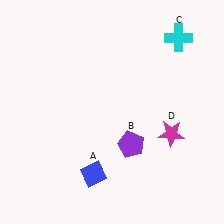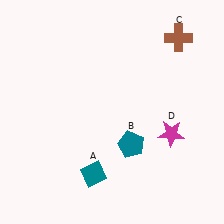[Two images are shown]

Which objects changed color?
A changed from blue to teal. B changed from purple to teal. C changed from cyan to brown.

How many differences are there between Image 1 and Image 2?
There are 3 differences between the two images.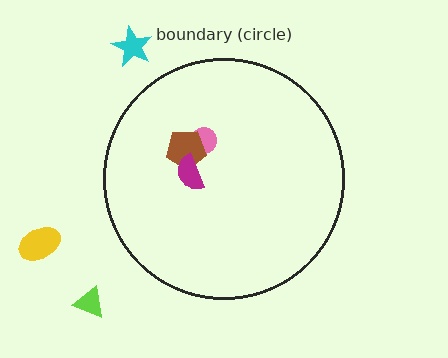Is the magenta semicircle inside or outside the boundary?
Inside.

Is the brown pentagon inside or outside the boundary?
Inside.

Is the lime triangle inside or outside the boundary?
Outside.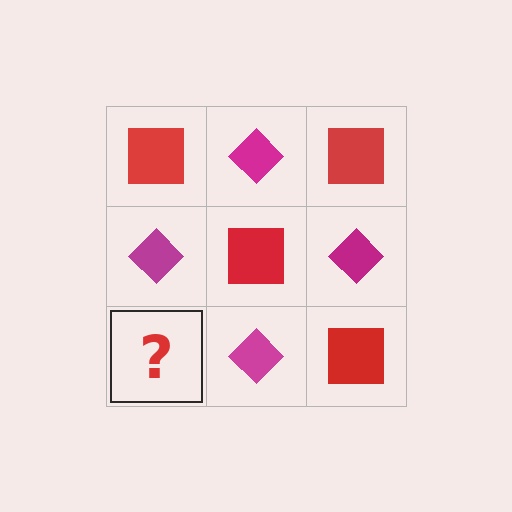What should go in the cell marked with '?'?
The missing cell should contain a red square.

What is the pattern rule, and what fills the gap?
The rule is that it alternates red square and magenta diamond in a checkerboard pattern. The gap should be filled with a red square.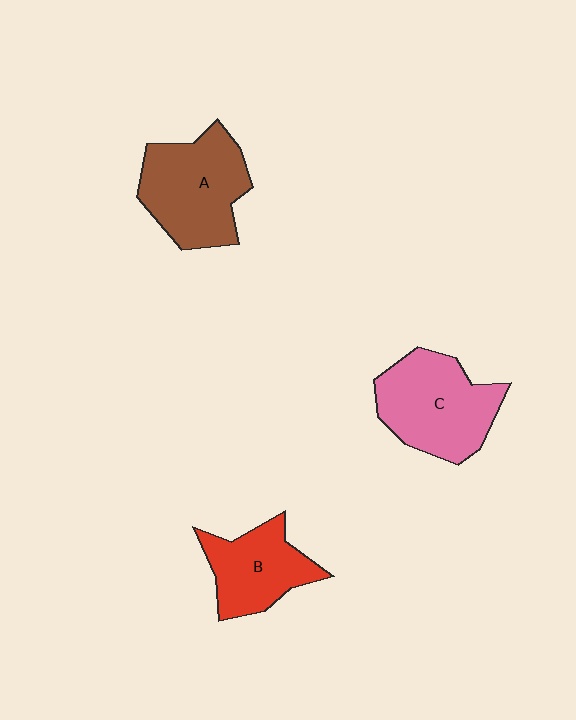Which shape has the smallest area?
Shape B (red).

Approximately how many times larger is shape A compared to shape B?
Approximately 1.4 times.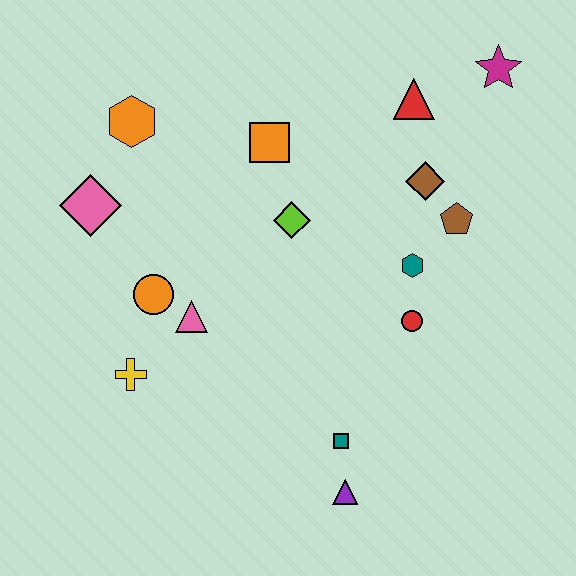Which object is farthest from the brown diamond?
The yellow cross is farthest from the brown diamond.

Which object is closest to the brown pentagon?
The brown diamond is closest to the brown pentagon.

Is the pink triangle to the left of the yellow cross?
No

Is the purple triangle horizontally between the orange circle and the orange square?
No